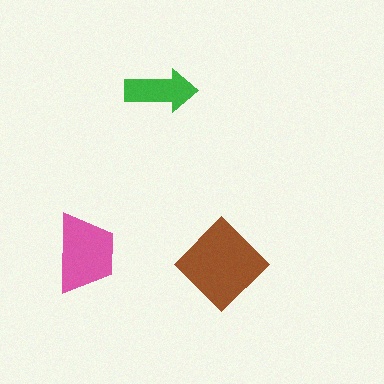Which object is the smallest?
The green arrow.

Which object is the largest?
The brown diamond.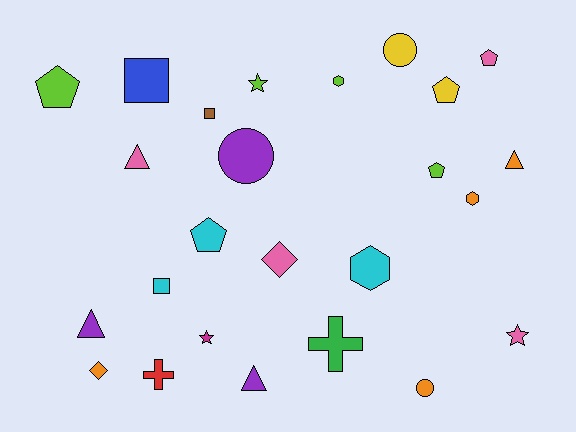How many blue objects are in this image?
There is 1 blue object.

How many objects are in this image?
There are 25 objects.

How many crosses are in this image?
There are 2 crosses.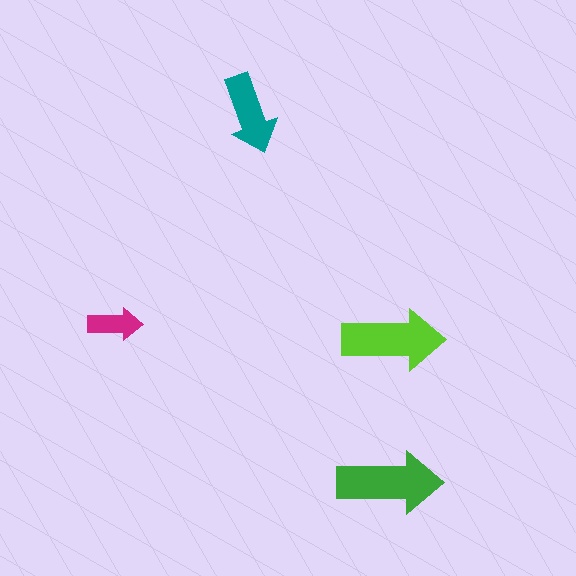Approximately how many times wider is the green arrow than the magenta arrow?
About 2 times wider.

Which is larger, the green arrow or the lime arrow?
The green one.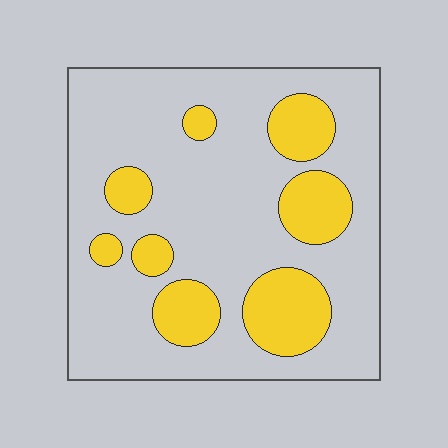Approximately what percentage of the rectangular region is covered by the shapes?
Approximately 25%.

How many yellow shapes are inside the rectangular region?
8.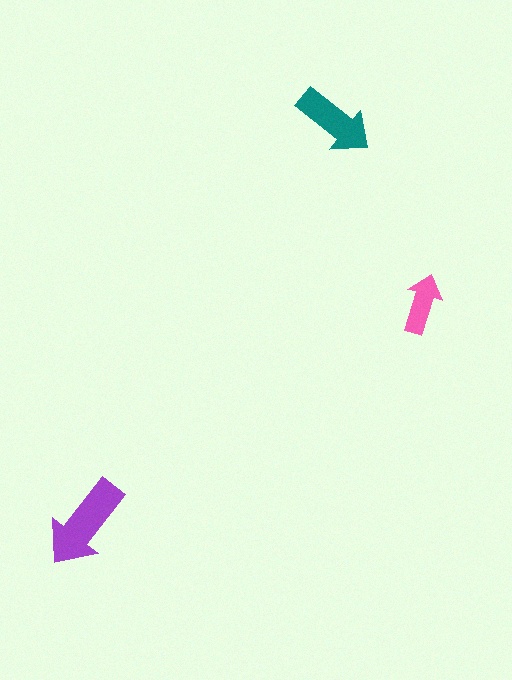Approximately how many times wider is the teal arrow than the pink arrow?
About 1.5 times wider.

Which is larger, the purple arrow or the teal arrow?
The purple one.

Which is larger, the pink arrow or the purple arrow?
The purple one.